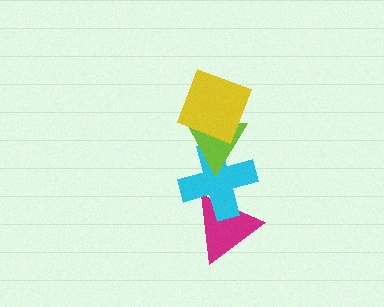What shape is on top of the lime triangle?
The yellow square is on top of the lime triangle.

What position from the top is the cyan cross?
The cyan cross is 3rd from the top.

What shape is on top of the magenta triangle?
The cyan cross is on top of the magenta triangle.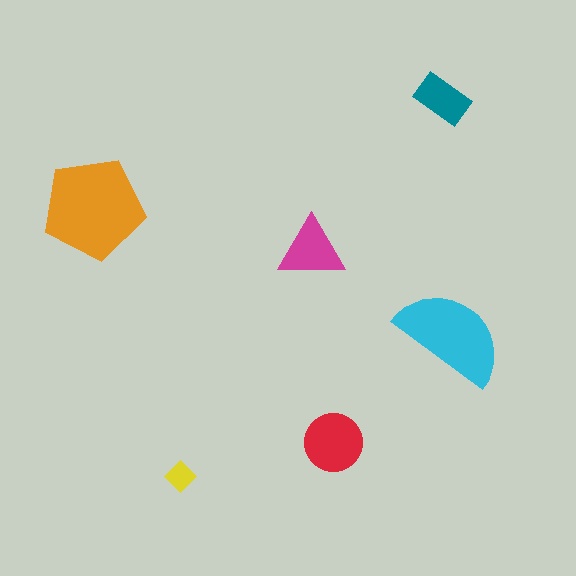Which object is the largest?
The orange pentagon.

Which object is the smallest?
The yellow diamond.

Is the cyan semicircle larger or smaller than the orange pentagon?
Smaller.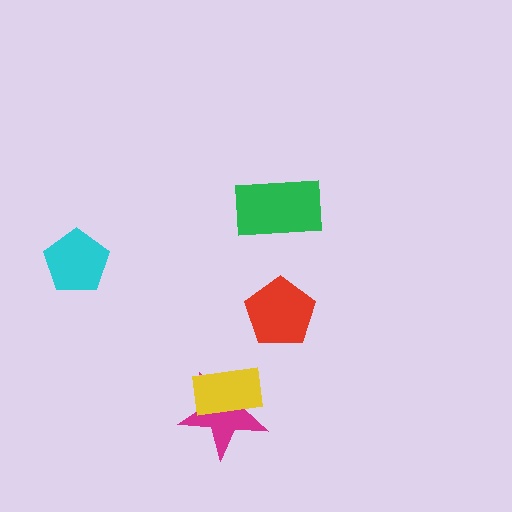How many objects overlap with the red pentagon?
0 objects overlap with the red pentagon.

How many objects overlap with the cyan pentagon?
0 objects overlap with the cyan pentagon.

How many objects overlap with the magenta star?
1 object overlaps with the magenta star.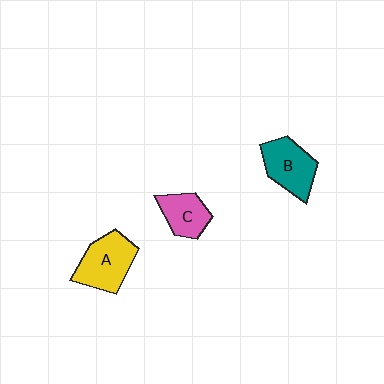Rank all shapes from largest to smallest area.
From largest to smallest: A (yellow), B (teal), C (pink).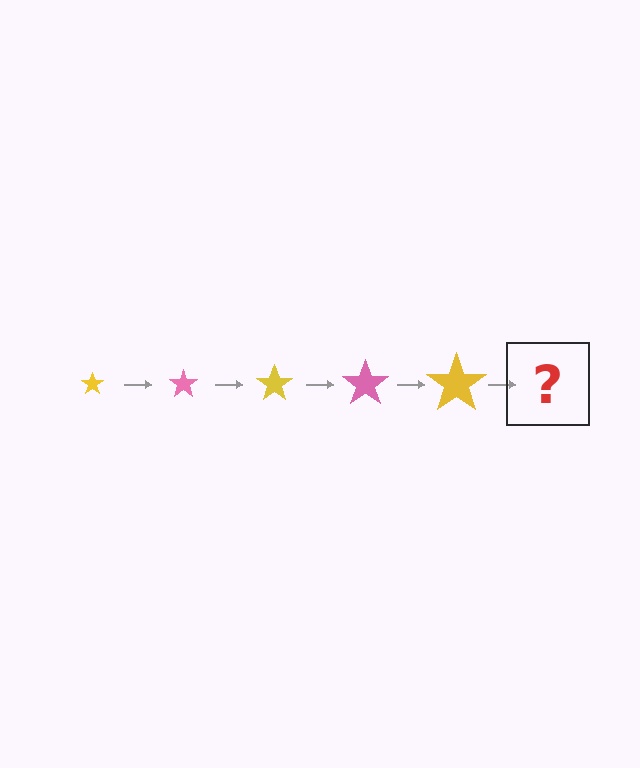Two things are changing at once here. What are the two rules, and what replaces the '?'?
The two rules are that the star grows larger each step and the color cycles through yellow and pink. The '?' should be a pink star, larger than the previous one.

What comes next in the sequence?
The next element should be a pink star, larger than the previous one.